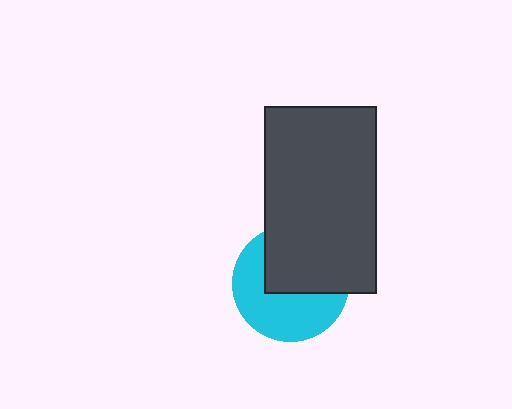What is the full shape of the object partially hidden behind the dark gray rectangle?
The partially hidden object is a cyan circle.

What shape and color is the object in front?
The object in front is a dark gray rectangle.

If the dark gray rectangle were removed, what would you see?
You would see the complete cyan circle.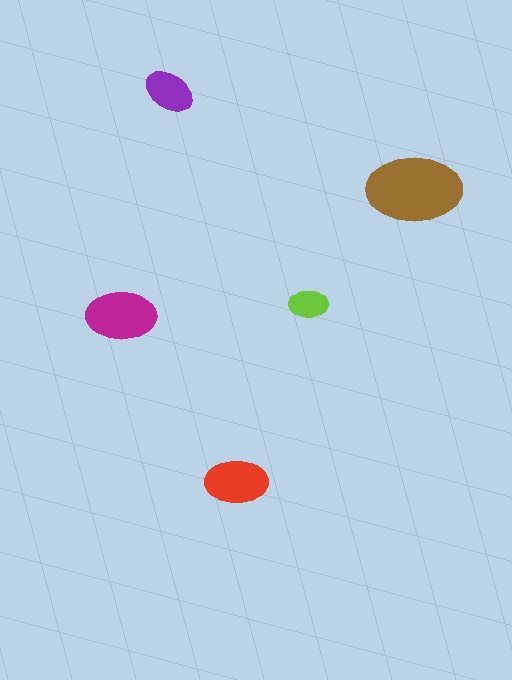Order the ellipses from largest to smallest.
the brown one, the magenta one, the red one, the purple one, the lime one.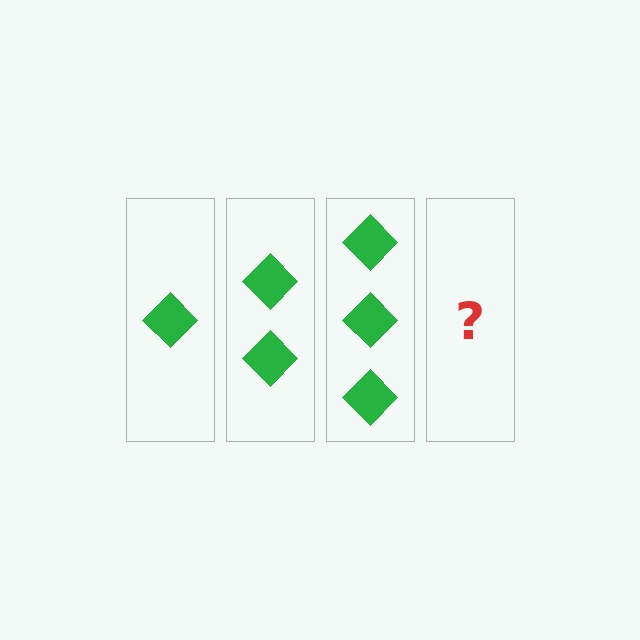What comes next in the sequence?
The next element should be 4 diamonds.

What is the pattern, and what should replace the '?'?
The pattern is that each step adds one more diamond. The '?' should be 4 diamonds.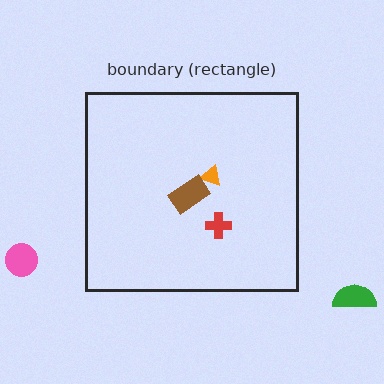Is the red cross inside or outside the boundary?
Inside.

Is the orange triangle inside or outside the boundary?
Inside.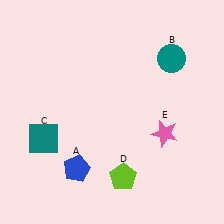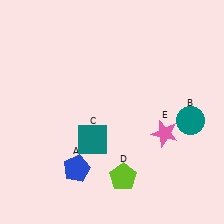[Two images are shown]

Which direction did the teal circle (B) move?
The teal circle (B) moved down.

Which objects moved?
The objects that moved are: the teal circle (B), the teal square (C).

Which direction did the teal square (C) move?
The teal square (C) moved right.